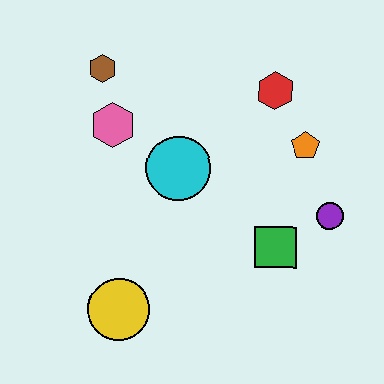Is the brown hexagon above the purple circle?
Yes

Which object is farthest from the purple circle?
The brown hexagon is farthest from the purple circle.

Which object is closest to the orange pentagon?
The red hexagon is closest to the orange pentagon.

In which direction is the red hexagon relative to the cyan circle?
The red hexagon is to the right of the cyan circle.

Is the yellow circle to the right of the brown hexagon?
Yes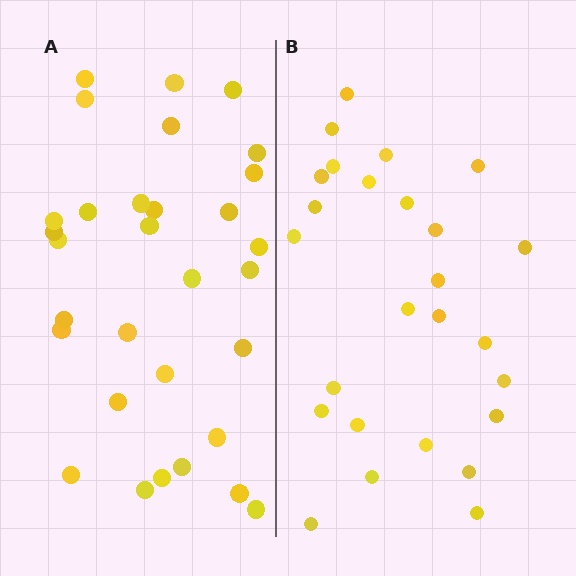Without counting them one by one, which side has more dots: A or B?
Region A (the left region) has more dots.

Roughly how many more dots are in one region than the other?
Region A has about 5 more dots than region B.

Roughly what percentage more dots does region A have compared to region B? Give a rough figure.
About 20% more.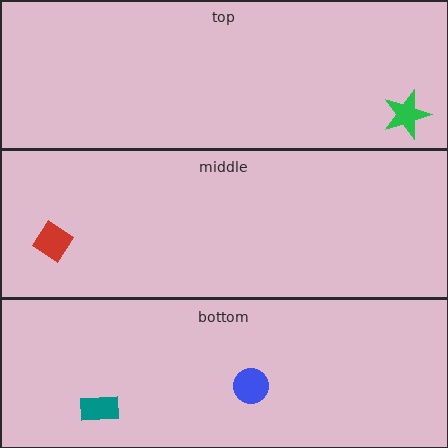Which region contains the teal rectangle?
The bottom region.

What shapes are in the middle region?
The red diamond.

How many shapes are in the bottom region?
2.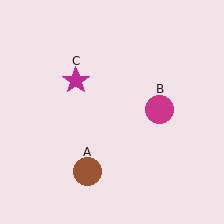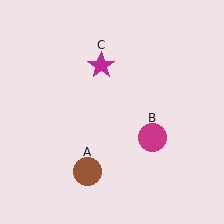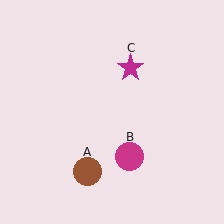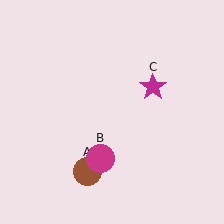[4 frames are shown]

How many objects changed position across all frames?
2 objects changed position: magenta circle (object B), magenta star (object C).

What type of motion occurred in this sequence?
The magenta circle (object B), magenta star (object C) rotated clockwise around the center of the scene.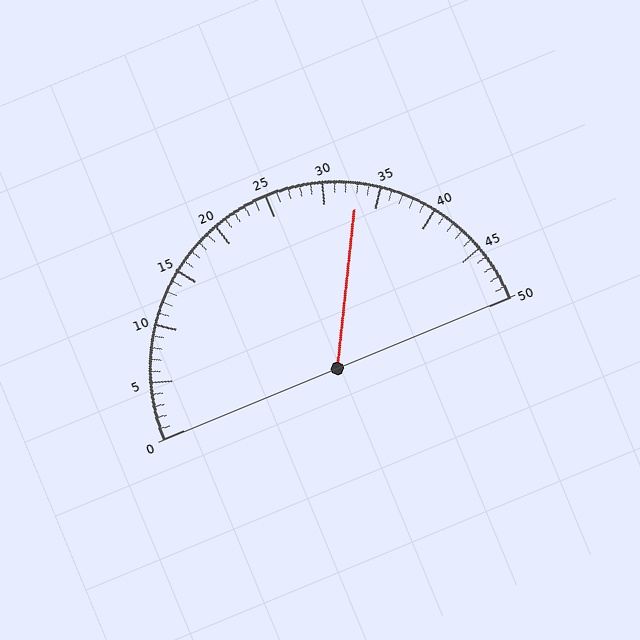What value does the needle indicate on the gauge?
The needle indicates approximately 33.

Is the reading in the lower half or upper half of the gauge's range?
The reading is in the upper half of the range (0 to 50).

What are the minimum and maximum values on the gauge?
The gauge ranges from 0 to 50.